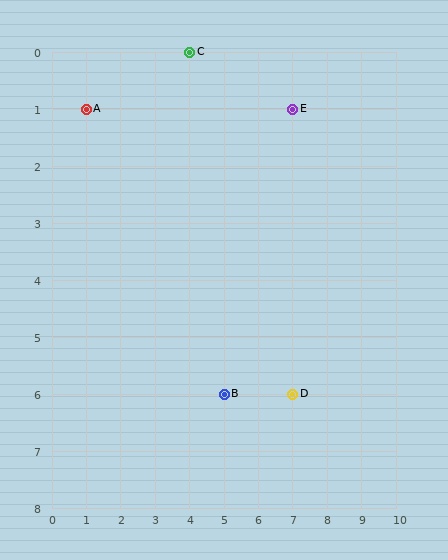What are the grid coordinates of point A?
Point A is at grid coordinates (1, 1).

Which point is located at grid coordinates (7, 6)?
Point D is at (7, 6).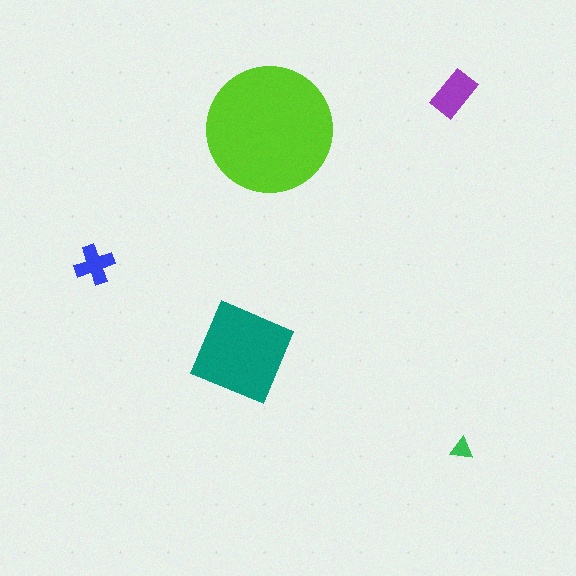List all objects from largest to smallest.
The lime circle, the teal square, the purple rectangle, the blue cross, the green triangle.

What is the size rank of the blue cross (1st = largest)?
4th.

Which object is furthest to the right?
The green triangle is rightmost.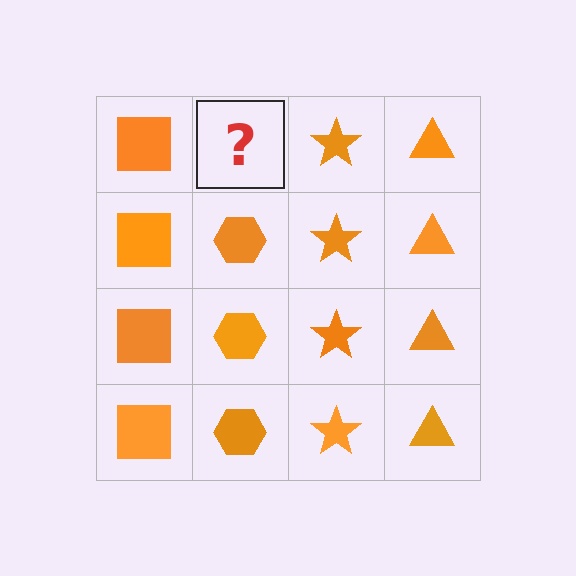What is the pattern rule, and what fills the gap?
The rule is that each column has a consistent shape. The gap should be filled with an orange hexagon.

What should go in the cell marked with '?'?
The missing cell should contain an orange hexagon.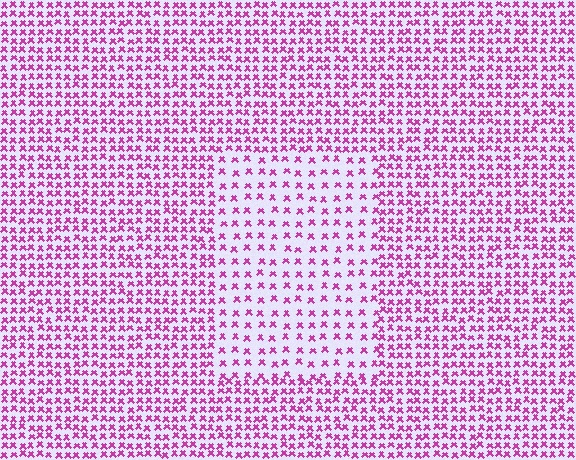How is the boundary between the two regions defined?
The boundary is defined by a change in element density (approximately 2.0x ratio). All elements are the same color, size, and shape.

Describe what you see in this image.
The image contains small magenta elements arranged at two different densities. A rectangle-shaped region is visible where the elements are less densely packed than the surrounding area.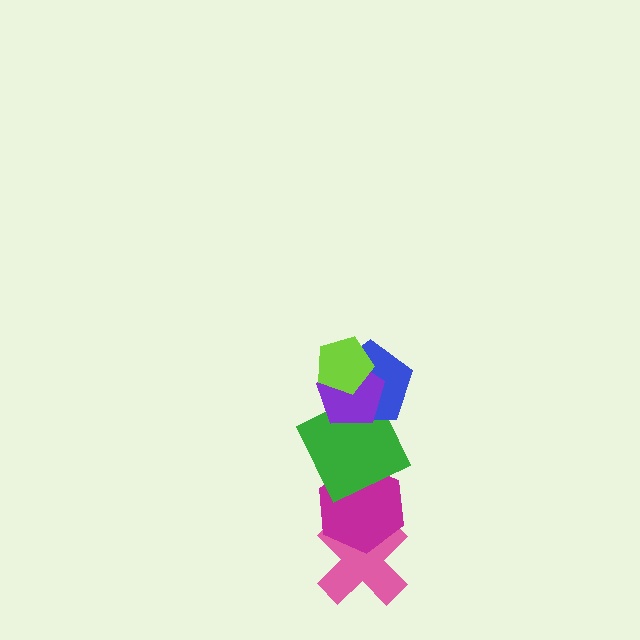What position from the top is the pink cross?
The pink cross is 6th from the top.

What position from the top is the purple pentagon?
The purple pentagon is 2nd from the top.